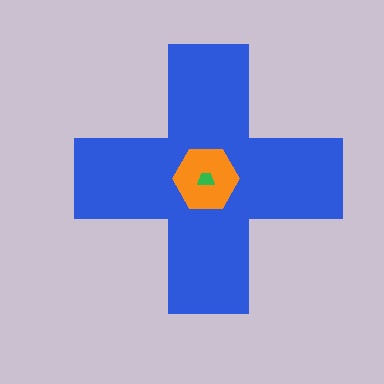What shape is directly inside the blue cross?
The orange hexagon.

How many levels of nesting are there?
3.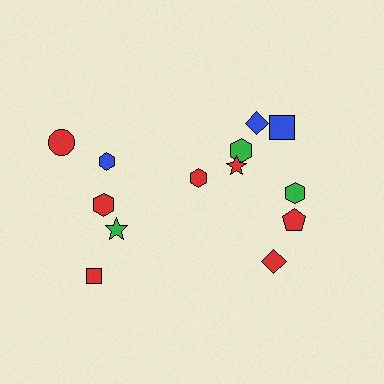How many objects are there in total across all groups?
There are 13 objects.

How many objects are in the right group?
There are 8 objects.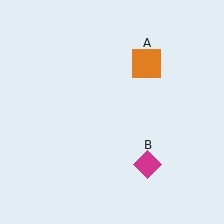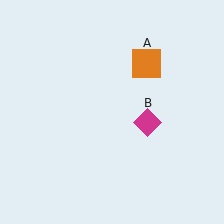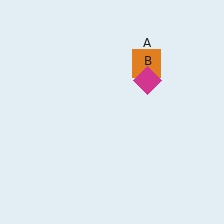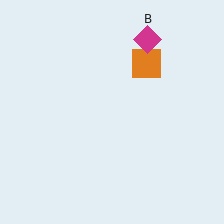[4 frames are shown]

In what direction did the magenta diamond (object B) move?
The magenta diamond (object B) moved up.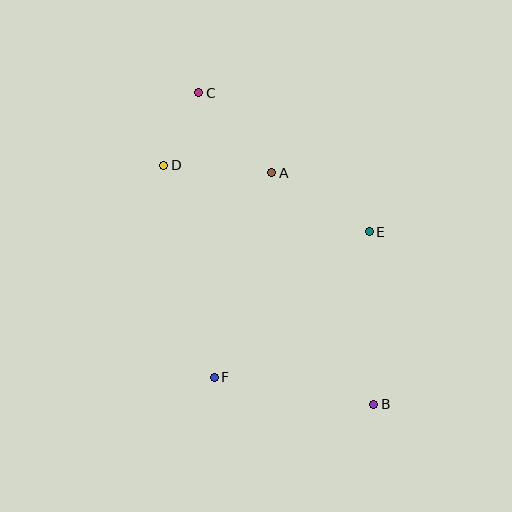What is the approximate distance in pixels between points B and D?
The distance between B and D is approximately 318 pixels.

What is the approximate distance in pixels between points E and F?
The distance between E and F is approximately 213 pixels.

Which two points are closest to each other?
Points C and D are closest to each other.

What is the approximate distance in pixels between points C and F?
The distance between C and F is approximately 285 pixels.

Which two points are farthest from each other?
Points B and C are farthest from each other.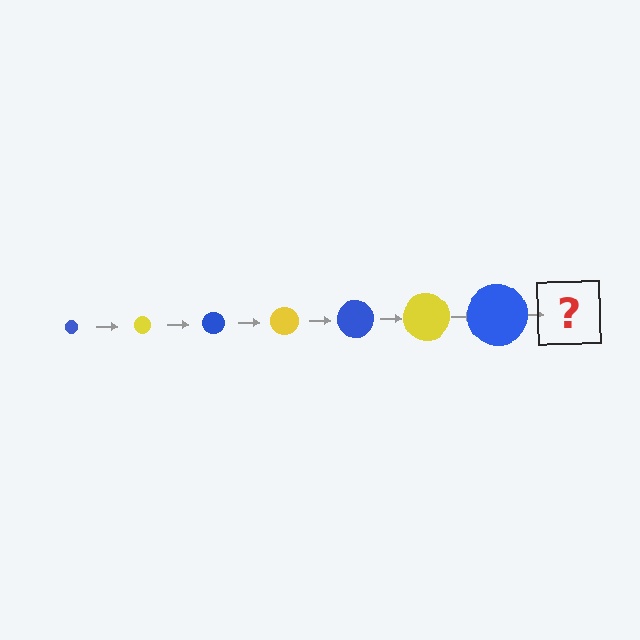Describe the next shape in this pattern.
It should be a yellow circle, larger than the previous one.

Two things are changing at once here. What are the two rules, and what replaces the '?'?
The two rules are that the circle grows larger each step and the color cycles through blue and yellow. The '?' should be a yellow circle, larger than the previous one.